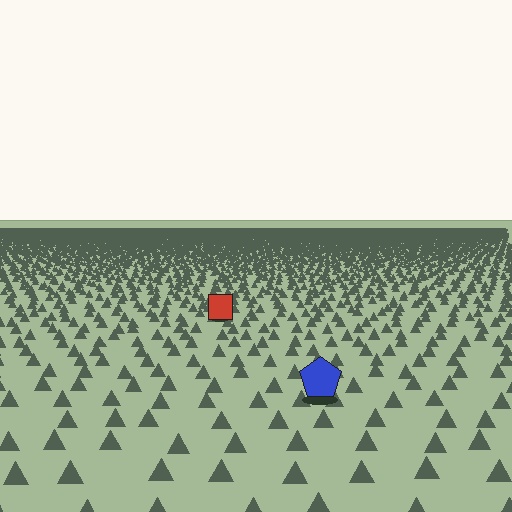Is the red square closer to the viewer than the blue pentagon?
No. The blue pentagon is closer — you can tell from the texture gradient: the ground texture is coarser near it.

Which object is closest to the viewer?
The blue pentagon is closest. The texture marks near it are larger and more spread out.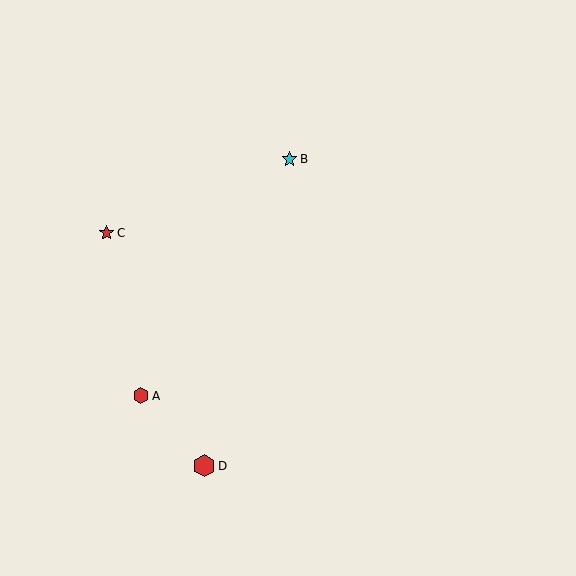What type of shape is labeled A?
Shape A is a red hexagon.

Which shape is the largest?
The red hexagon (labeled D) is the largest.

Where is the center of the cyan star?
The center of the cyan star is at (290, 159).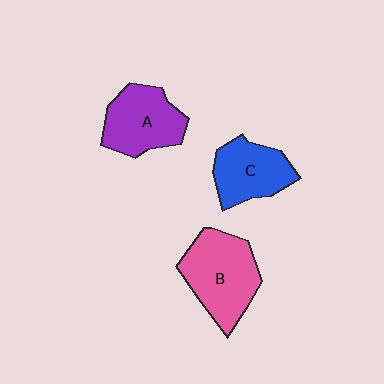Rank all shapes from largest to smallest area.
From largest to smallest: B (pink), A (purple), C (blue).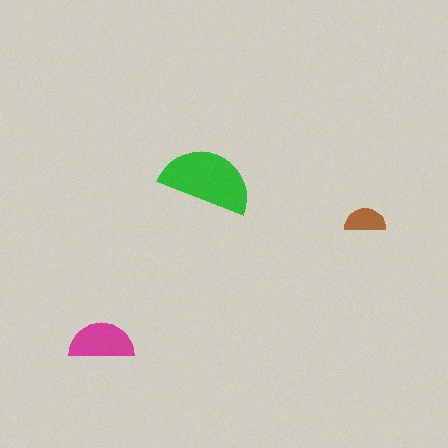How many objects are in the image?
There are 3 objects in the image.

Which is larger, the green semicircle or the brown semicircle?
The green one.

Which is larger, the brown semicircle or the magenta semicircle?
The magenta one.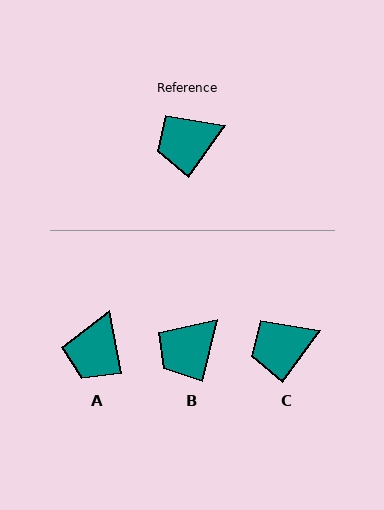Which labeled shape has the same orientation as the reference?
C.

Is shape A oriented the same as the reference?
No, it is off by about 47 degrees.